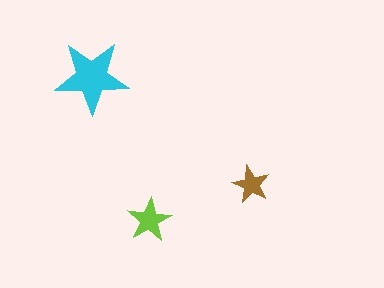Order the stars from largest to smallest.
the cyan one, the lime one, the brown one.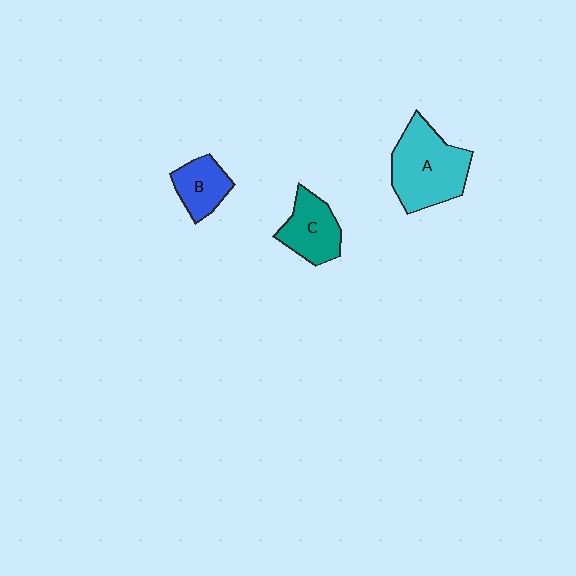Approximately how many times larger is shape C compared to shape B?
Approximately 1.3 times.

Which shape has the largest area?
Shape A (cyan).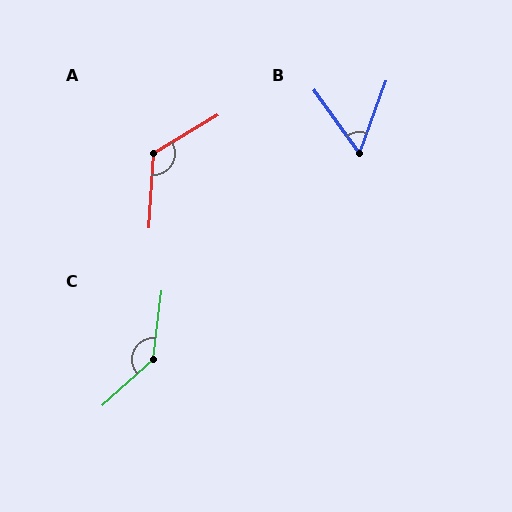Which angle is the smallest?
B, at approximately 56 degrees.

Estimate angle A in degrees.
Approximately 124 degrees.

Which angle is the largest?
C, at approximately 139 degrees.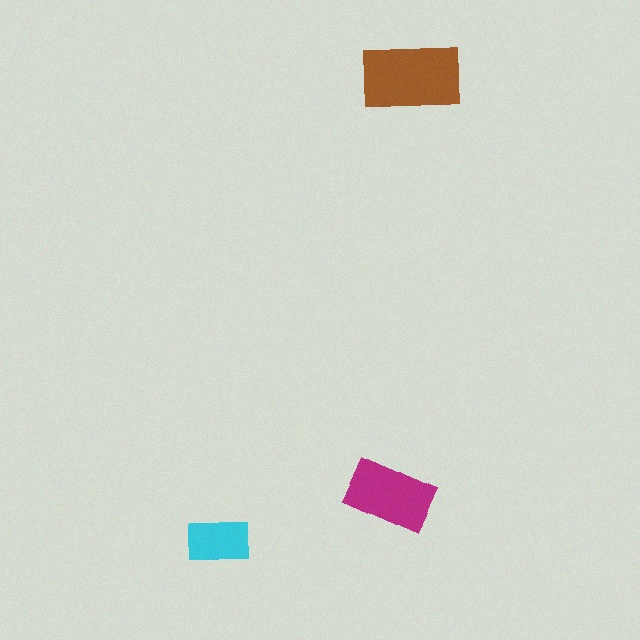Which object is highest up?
The brown rectangle is topmost.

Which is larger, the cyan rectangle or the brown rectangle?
The brown one.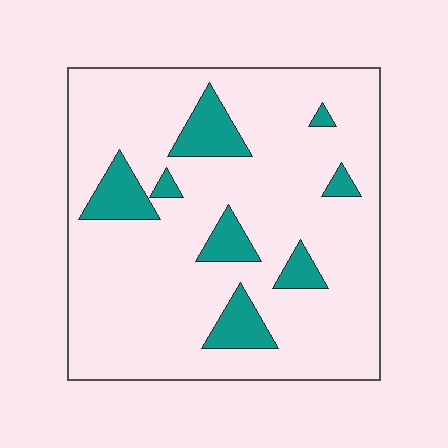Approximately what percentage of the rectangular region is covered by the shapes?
Approximately 15%.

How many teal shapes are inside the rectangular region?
8.